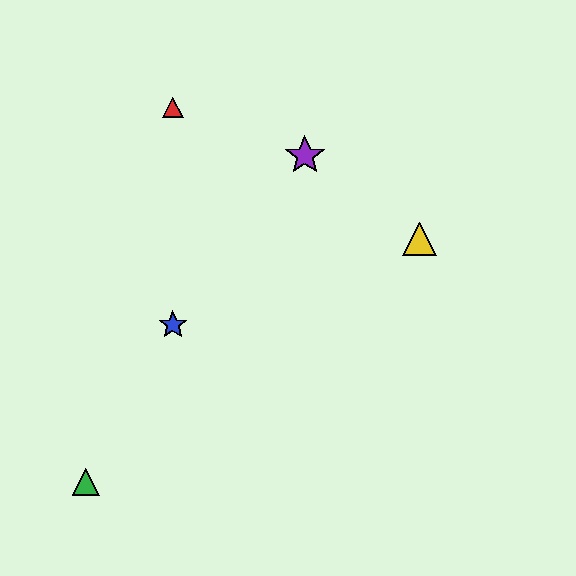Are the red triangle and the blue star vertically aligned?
Yes, both are at x≈173.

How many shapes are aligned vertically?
2 shapes (the red triangle, the blue star) are aligned vertically.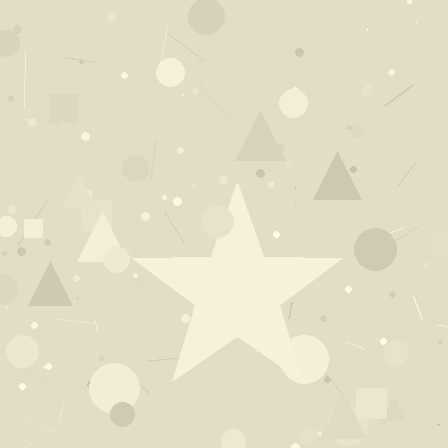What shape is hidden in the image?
A star is hidden in the image.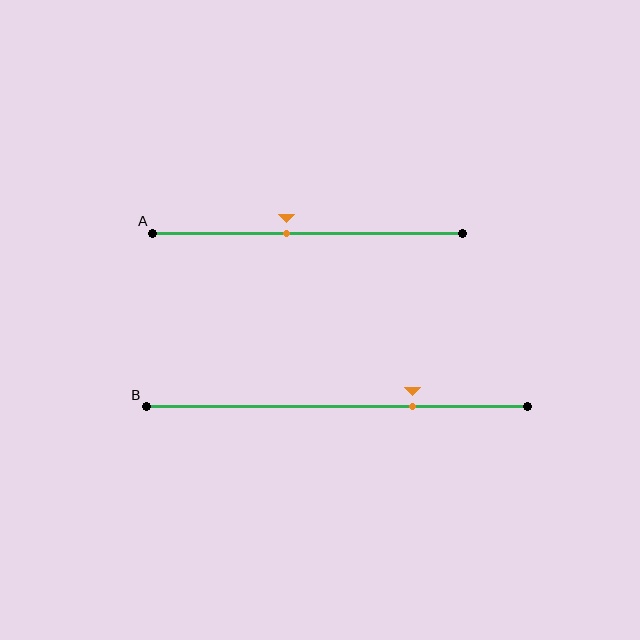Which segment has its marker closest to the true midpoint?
Segment A has its marker closest to the true midpoint.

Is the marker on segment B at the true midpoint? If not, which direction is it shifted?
No, the marker on segment B is shifted to the right by about 20% of the segment length.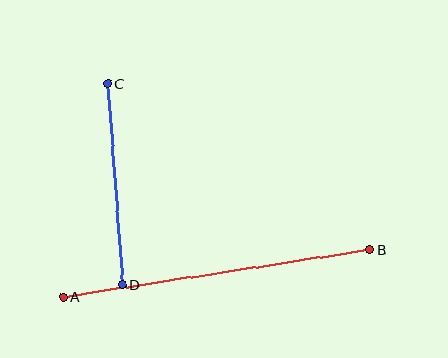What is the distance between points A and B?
The distance is approximately 310 pixels.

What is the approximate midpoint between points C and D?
The midpoint is at approximately (115, 184) pixels.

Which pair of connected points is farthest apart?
Points A and B are farthest apart.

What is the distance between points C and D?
The distance is approximately 201 pixels.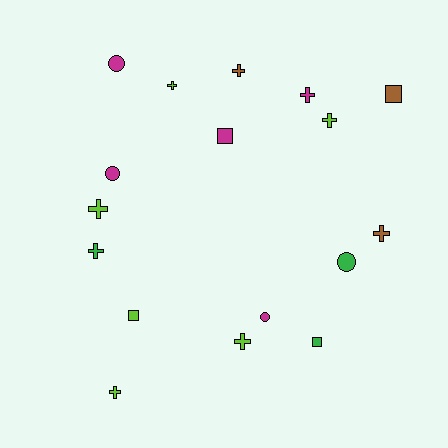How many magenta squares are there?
There is 1 magenta square.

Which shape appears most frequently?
Cross, with 9 objects.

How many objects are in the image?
There are 17 objects.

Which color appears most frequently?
Lime, with 6 objects.